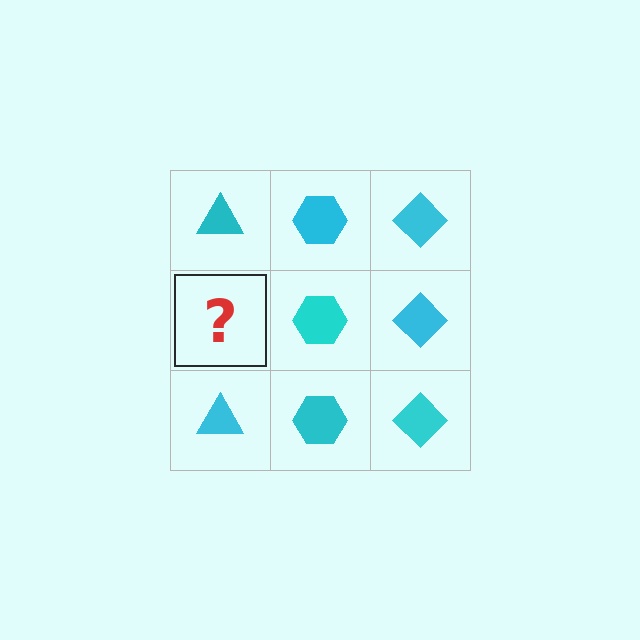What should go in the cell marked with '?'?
The missing cell should contain a cyan triangle.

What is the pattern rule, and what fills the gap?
The rule is that each column has a consistent shape. The gap should be filled with a cyan triangle.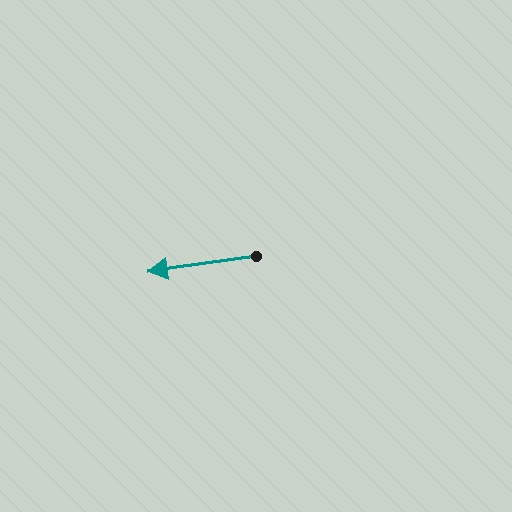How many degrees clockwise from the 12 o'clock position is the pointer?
Approximately 262 degrees.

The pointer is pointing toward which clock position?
Roughly 9 o'clock.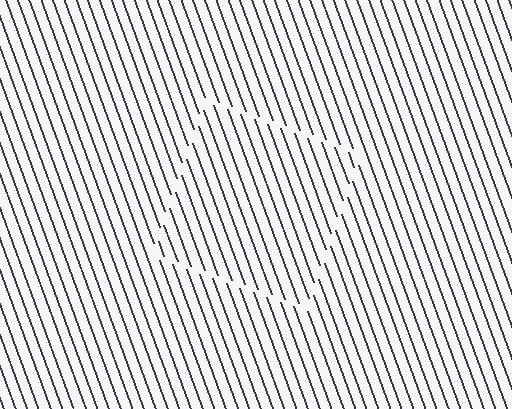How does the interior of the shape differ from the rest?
The interior of the shape contains the same grating, shifted by half a period — the contour is defined by the phase discontinuity where line-ends from the inner and outer gratings abut.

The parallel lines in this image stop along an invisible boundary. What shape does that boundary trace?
An illusory square. The interior of the shape contains the same grating, shifted by half a period — the contour is defined by the phase discontinuity where line-ends from the inner and outer gratings abut.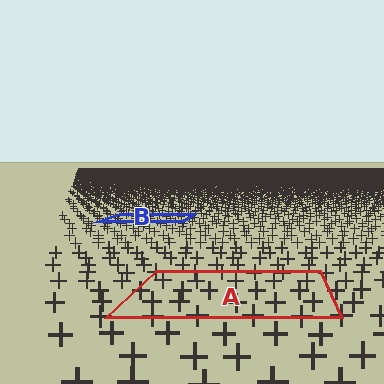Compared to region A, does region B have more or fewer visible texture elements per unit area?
Region B has more texture elements per unit area — they are packed more densely because it is farther away.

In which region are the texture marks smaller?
The texture marks are smaller in region B, because it is farther away.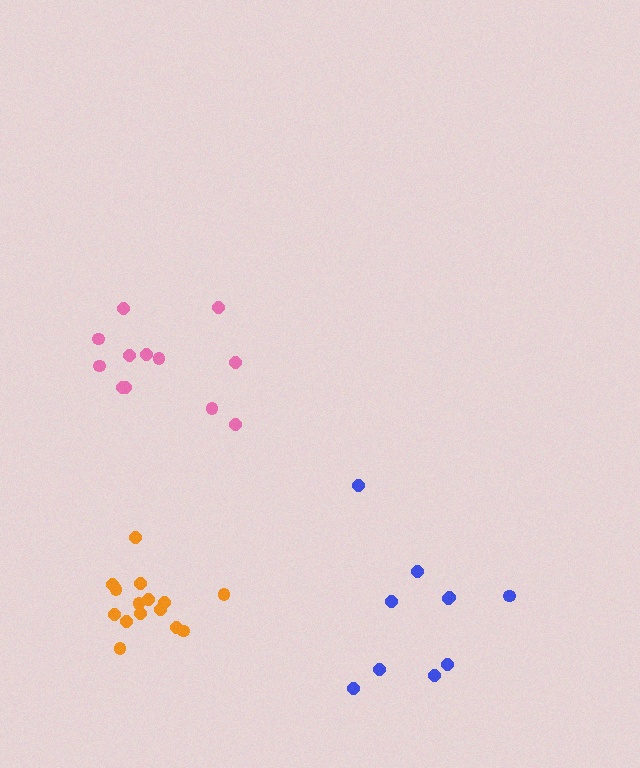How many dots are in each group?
Group 1: 15 dots, Group 2: 12 dots, Group 3: 10 dots (37 total).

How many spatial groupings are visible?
There are 3 spatial groupings.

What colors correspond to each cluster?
The clusters are colored: orange, pink, blue.